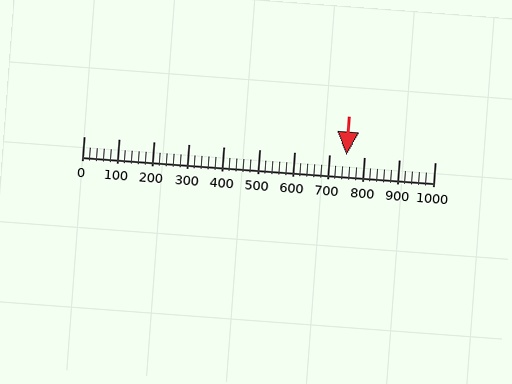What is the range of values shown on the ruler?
The ruler shows values from 0 to 1000.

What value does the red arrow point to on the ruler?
The red arrow points to approximately 748.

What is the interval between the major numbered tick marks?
The major tick marks are spaced 100 units apart.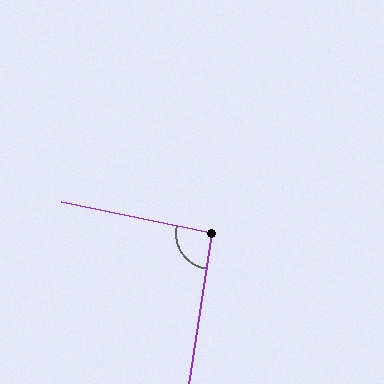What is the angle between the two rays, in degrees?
Approximately 93 degrees.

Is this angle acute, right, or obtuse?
It is approximately a right angle.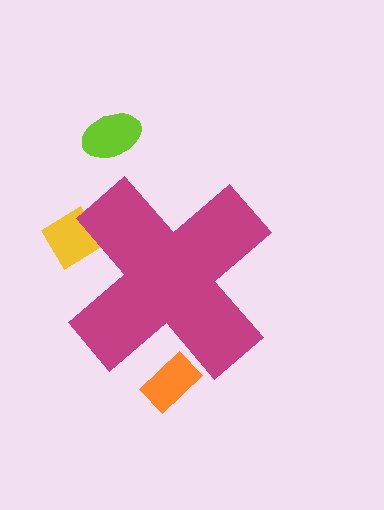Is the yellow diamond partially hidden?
Yes, the yellow diamond is partially hidden behind the magenta cross.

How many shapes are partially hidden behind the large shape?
2 shapes are partially hidden.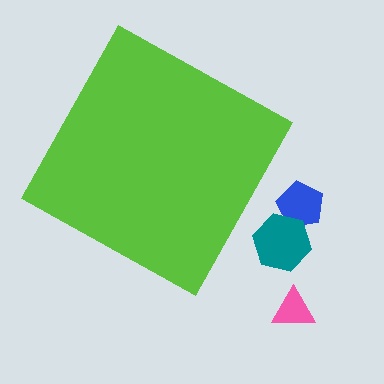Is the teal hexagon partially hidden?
No, the teal hexagon is fully visible.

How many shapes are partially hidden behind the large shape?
0 shapes are partially hidden.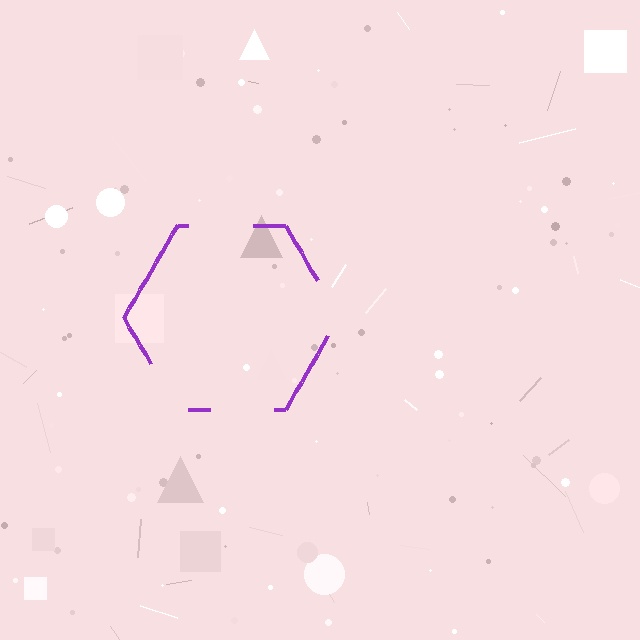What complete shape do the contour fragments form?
The contour fragments form a hexagon.